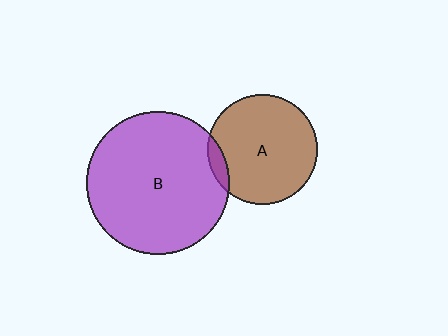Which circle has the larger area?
Circle B (purple).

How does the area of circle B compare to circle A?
Approximately 1.7 times.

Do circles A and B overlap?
Yes.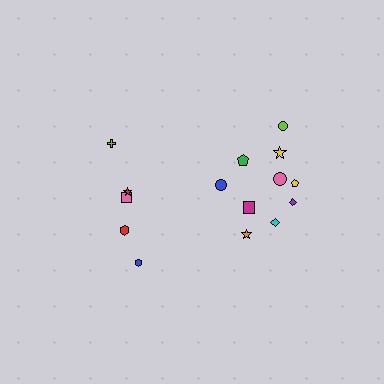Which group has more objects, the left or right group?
The right group.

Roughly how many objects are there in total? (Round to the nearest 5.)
Roughly 15 objects in total.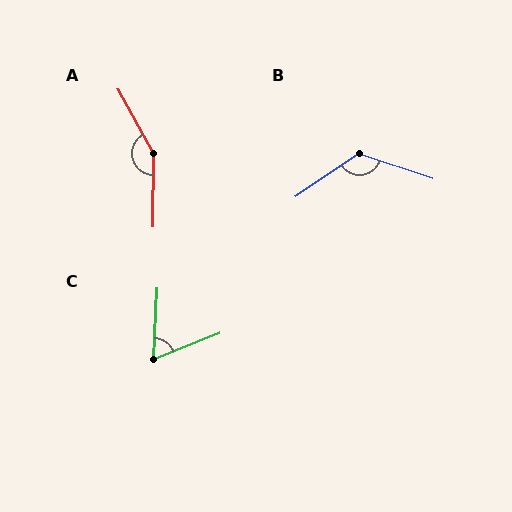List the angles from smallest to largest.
C (66°), B (128°), A (151°).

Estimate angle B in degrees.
Approximately 128 degrees.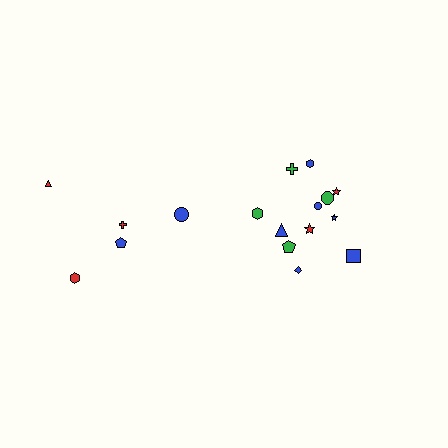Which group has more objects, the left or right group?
The right group.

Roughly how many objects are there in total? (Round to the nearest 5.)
Roughly 15 objects in total.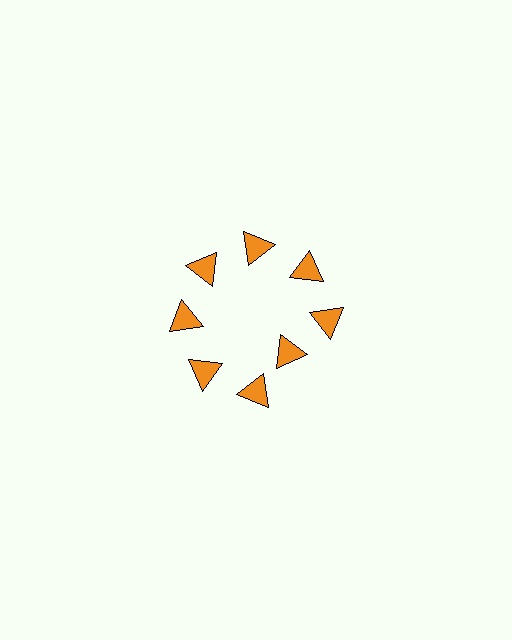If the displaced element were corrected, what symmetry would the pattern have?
It would have 8-fold rotational symmetry — the pattern would map onto itself every 45 degrees.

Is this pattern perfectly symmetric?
No. The 8 orange triangles are arranged in a ring, but one element near the 4 o'clock position is pulled inward toward the center, breaking the 8-fold rotational symmetry.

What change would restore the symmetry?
The symmetry would be restored by moving it outward, back onto the ring so that all 8 triangles sit at equal angles and equal distance from the center.